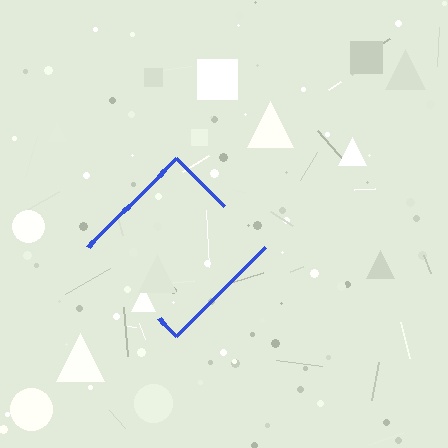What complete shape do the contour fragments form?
The contour fragments form a diamond.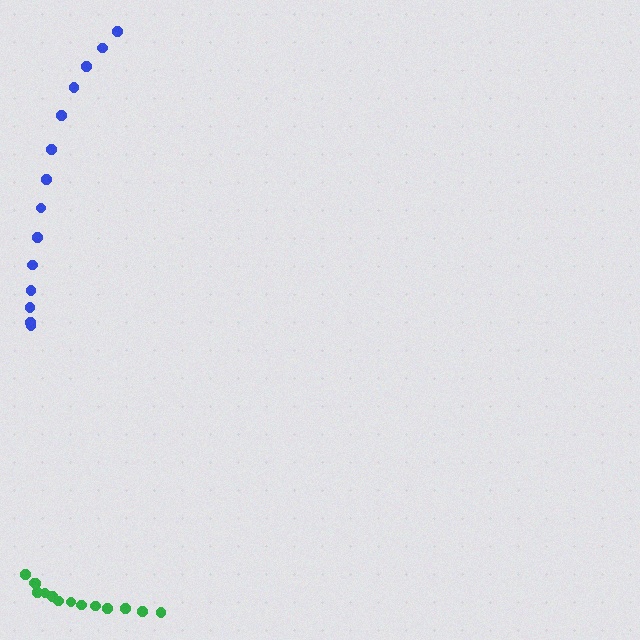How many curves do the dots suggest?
There are 2 distinct paths.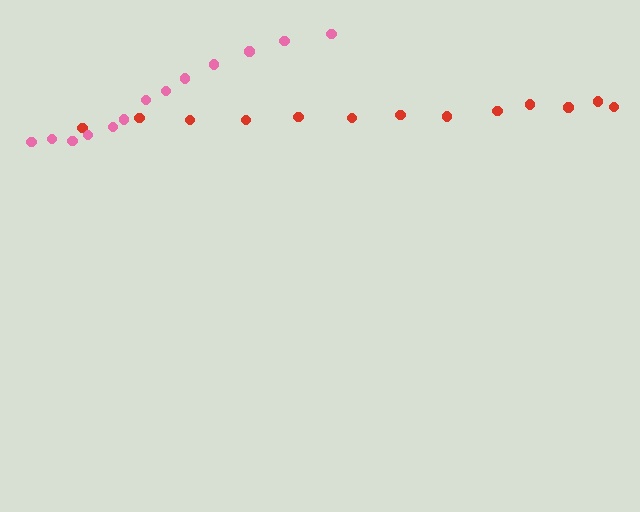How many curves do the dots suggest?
There are 2 distinct paths.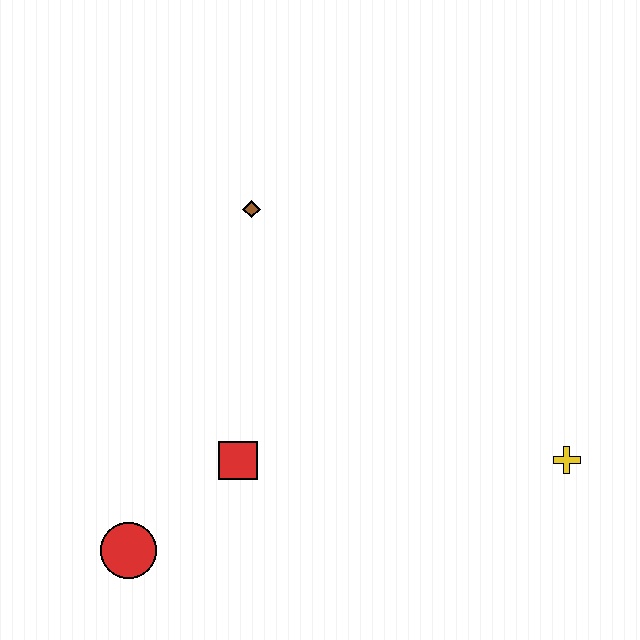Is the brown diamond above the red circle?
Yes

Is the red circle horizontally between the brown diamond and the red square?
No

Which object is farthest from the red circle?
The yellow cross is farthest from the red circle.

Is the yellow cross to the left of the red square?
No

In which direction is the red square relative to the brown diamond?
The red square is below the brown diamond.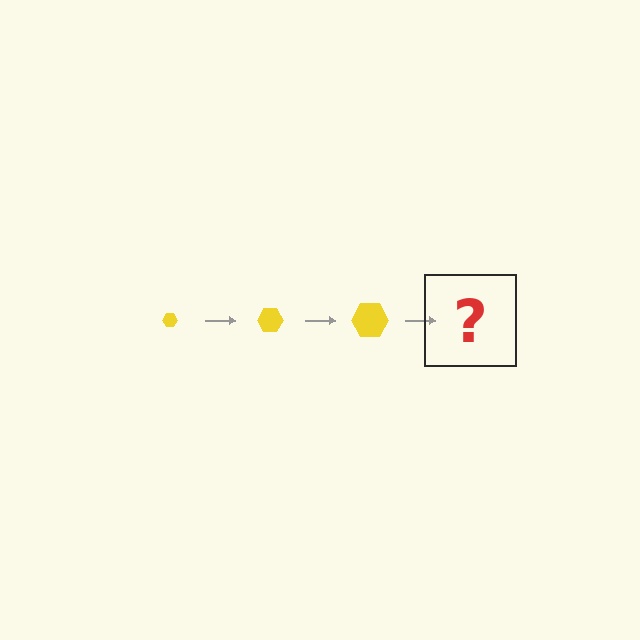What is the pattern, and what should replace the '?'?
The pattern is that the hexagon gets progressively larger each step. The '?' should be a yellow hexagon, larger than the previous one.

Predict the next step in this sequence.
The next step is a yellow hexagon, larger than the previous one.